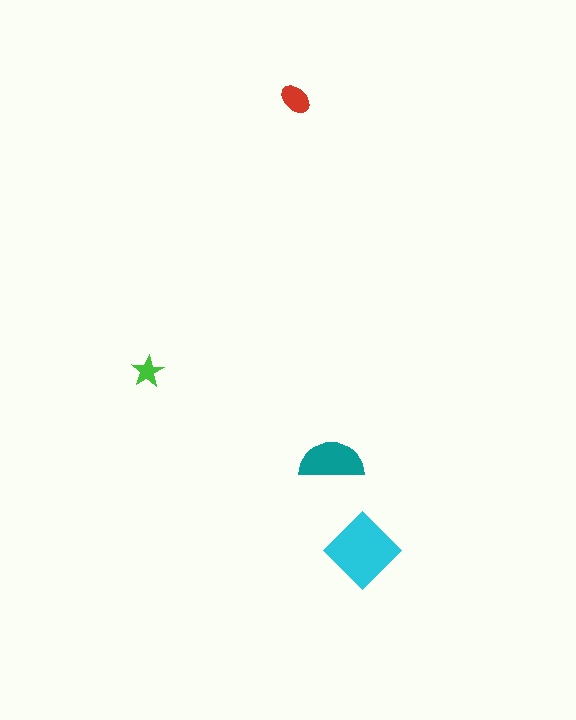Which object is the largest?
The cyan diamond.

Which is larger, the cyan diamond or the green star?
The cyan diamond.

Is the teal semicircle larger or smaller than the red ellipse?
Larger.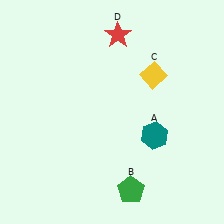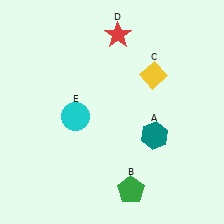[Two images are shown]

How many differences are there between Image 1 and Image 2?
There is 1 difference between the two images.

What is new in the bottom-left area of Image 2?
A cyan circle (E) was added in the bottom-left area of Image 2.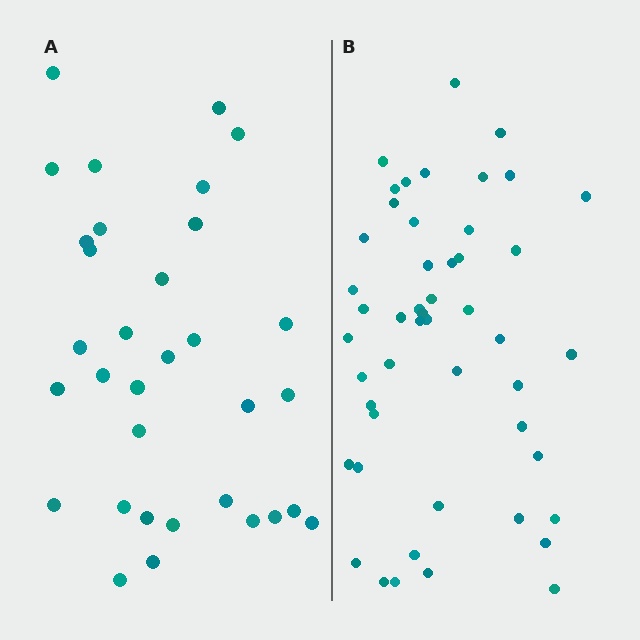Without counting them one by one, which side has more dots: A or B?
Region B (the right region) has more dots.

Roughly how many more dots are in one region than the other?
Region B has approximately 15 more dots than region A.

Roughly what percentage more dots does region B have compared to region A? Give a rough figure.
About 50% more.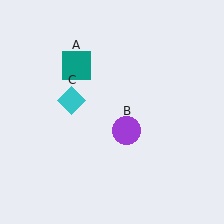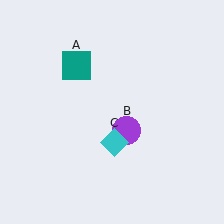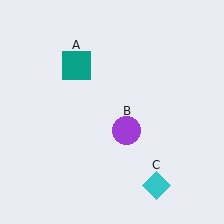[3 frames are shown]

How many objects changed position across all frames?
1 object changed position: cyan diamond (object C).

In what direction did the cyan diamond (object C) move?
The cyan diamond (object C) moved down and to the right.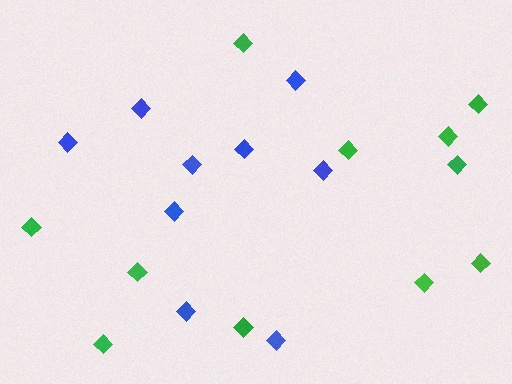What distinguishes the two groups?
There are 2 groups: one group of green diamonds (11) and one group of blue diamonds (9).